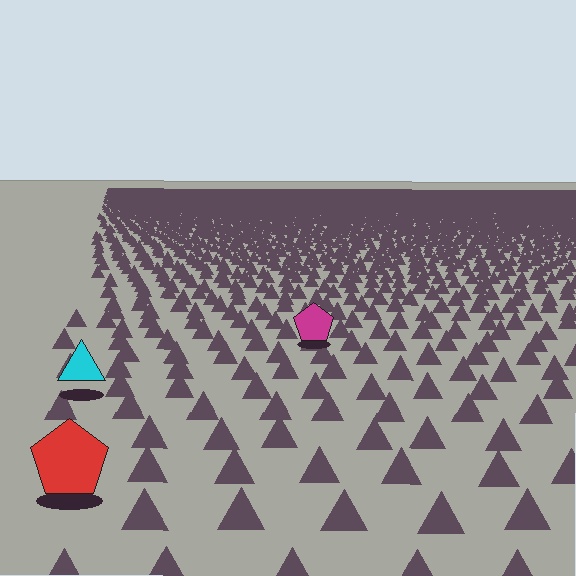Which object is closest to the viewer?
The red pentagon is closest. The texture marks near it are larger and more spread out.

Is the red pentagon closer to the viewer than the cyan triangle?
Yes. The red pentagon is closer — you can tell from the texture gradient: the ground texture is coarser near it.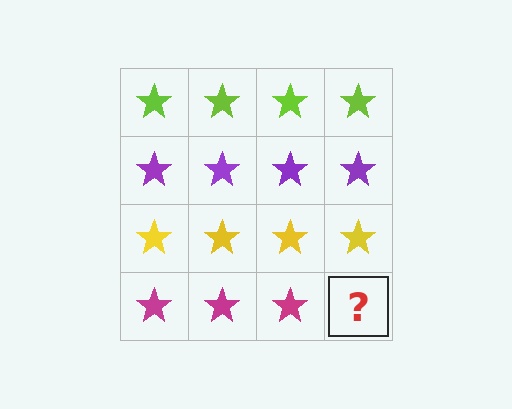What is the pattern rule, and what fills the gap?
The rule is that each row has a consistent color. The gap should be filled with a magenta star.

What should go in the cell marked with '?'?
The missing cell should contain a magenta star.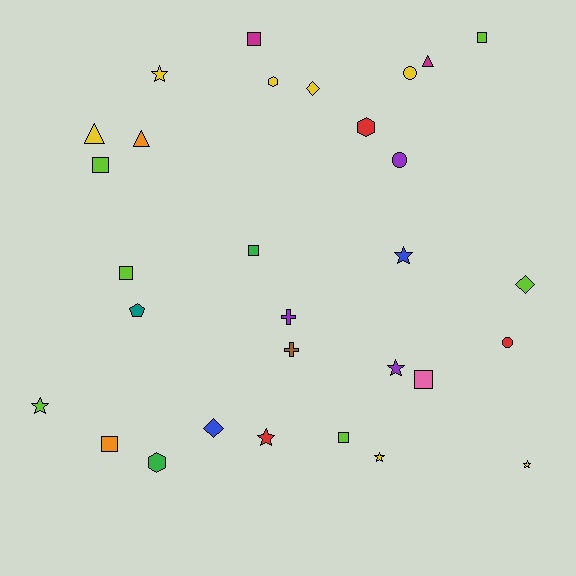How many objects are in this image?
There are 30 objects.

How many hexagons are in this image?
There are 3 hexagons.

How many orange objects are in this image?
There are 2 orange objects.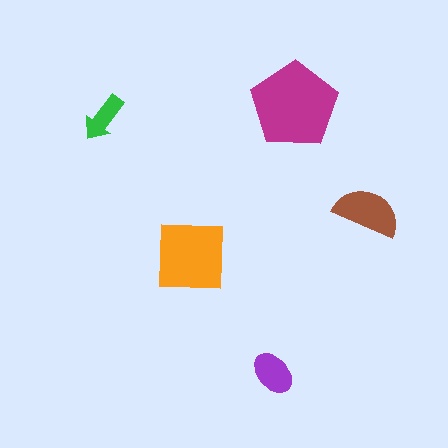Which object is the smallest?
The green arrow.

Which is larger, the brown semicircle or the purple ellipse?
The brown semicircle.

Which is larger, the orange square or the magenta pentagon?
The magenta pentagon.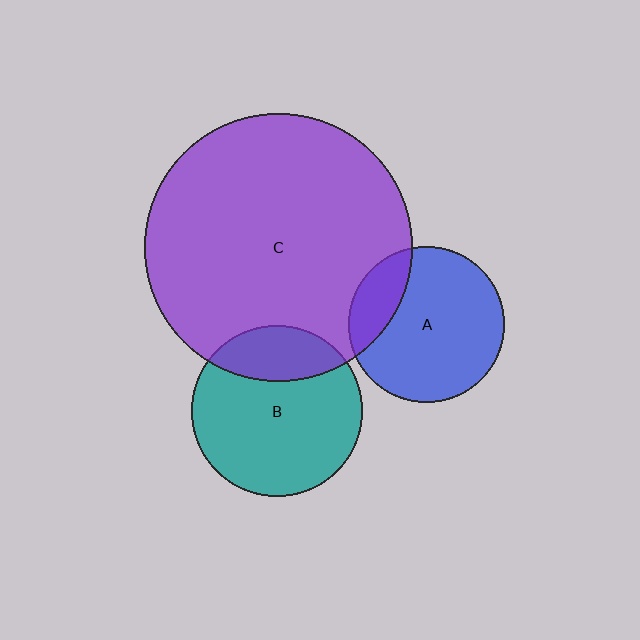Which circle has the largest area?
Circle C (purple).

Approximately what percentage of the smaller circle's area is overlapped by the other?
Approximately 25%.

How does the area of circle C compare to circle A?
Approximately 3.0 times.